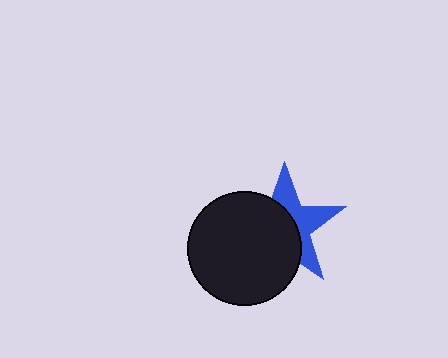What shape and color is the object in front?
The object in front is a black circle.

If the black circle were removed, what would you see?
You would see the complete blue star.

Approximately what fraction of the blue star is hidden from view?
Roughly 57% of the blue star is hidden behind the black circle.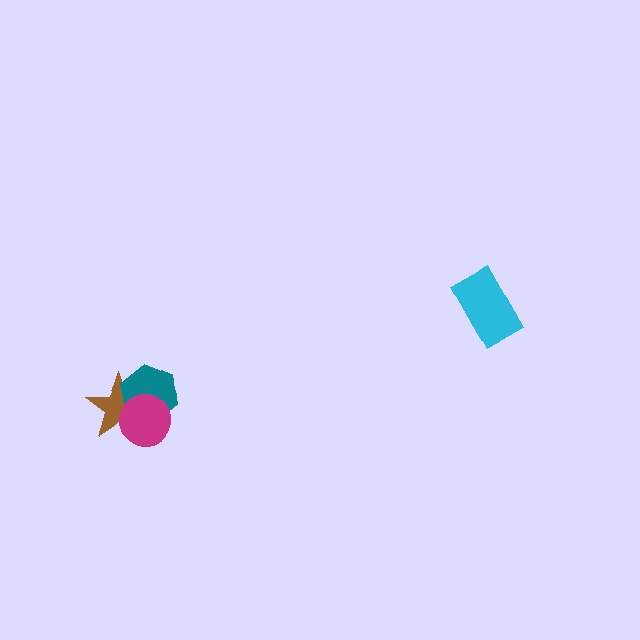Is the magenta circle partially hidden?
No, no other shape covers it.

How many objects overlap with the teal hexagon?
2 objects overlap with the teal hexagon.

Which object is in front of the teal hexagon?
The magenta circle is in front of the teal hexagon.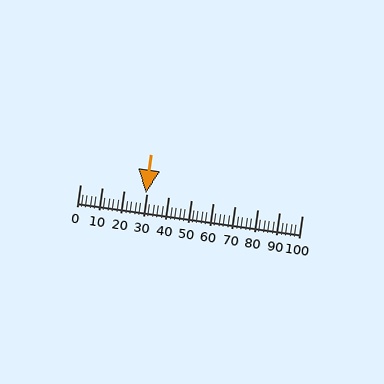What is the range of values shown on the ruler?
The ruler shows values from 0 to 100.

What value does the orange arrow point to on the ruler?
The orange arrow points to approximately 30.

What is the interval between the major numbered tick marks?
The major tick marks are spaced 10 units apart.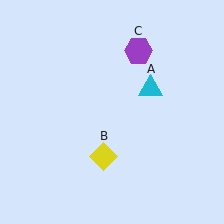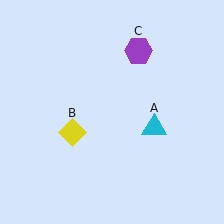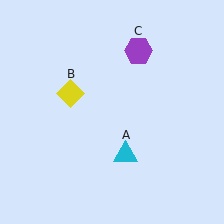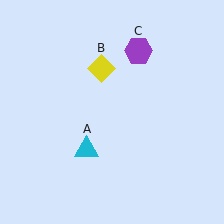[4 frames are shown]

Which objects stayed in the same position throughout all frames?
Purple hexagon (object C) remained stationary.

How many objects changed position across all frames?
2 objects changed position: cyan triangle (object A), yellow diamond (object B).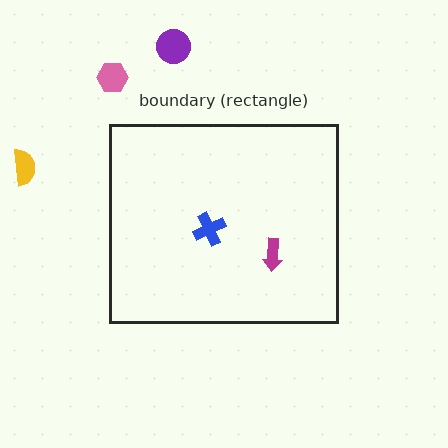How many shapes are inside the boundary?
2 inside, 3 outside.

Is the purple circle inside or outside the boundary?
Outside.